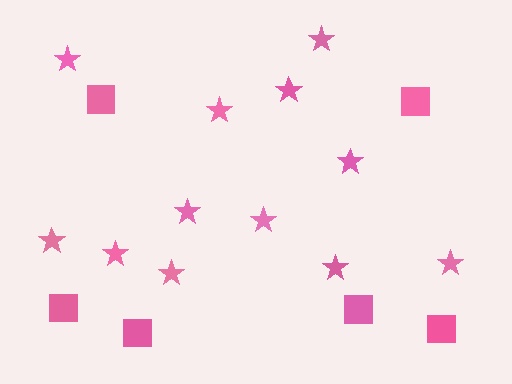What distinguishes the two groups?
There are 2 groups: one group of stars (12) and one group of squares (6).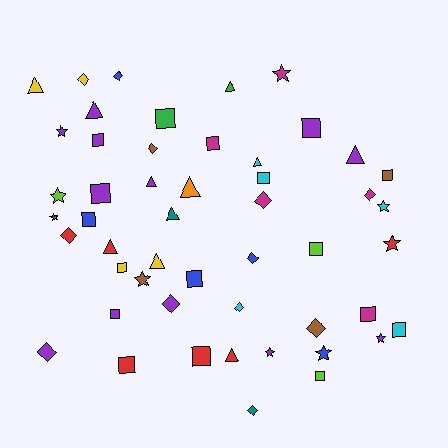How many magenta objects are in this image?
There are 5 magenta objects.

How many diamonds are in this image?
There are 12 diamonds.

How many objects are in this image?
There are 50 objects.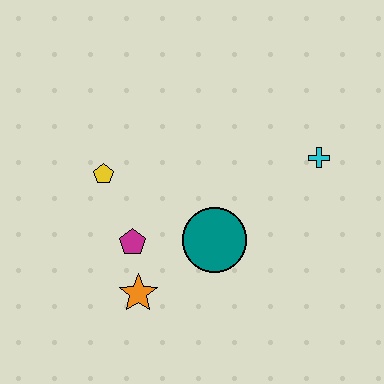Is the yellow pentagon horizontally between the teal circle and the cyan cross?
No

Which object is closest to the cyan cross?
The teal circle is closest to the cyan cross.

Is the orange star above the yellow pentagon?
No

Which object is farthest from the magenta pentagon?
The cyan cross is farthest from the magenta pentagon.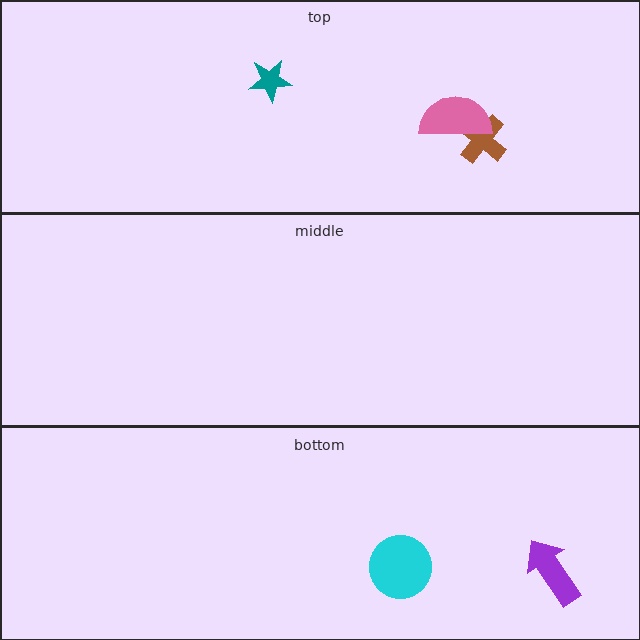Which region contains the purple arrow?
The bottom region.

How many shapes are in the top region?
3.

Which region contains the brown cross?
The top region.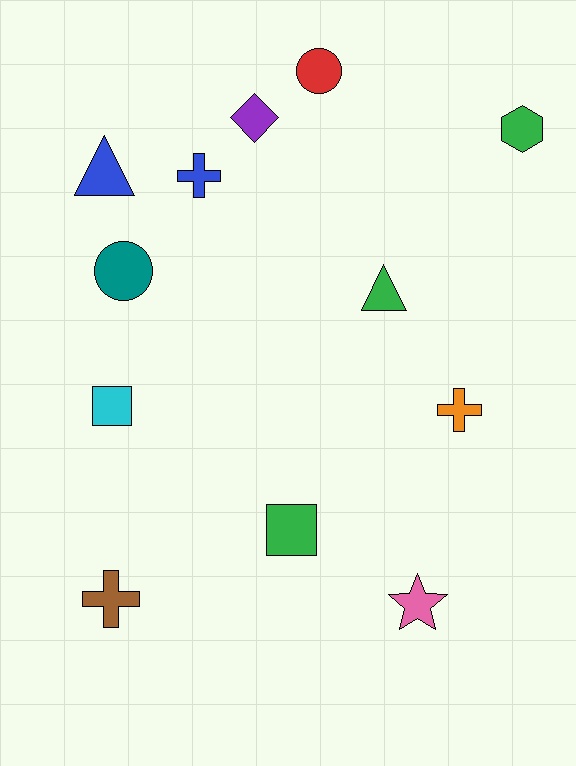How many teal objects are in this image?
There is 1 teal object.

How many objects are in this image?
There are 12 objects.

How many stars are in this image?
There is 1 star.